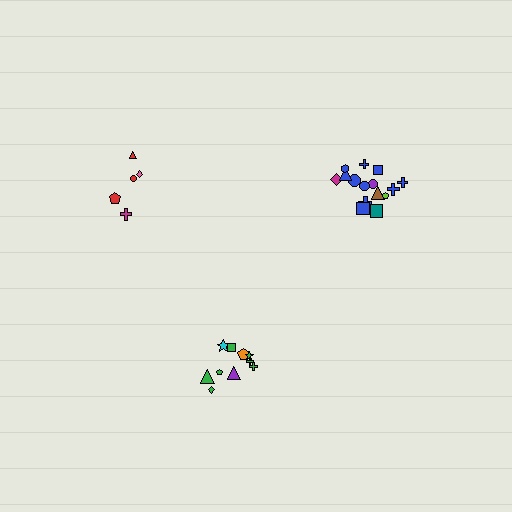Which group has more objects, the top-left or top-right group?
The top-right group.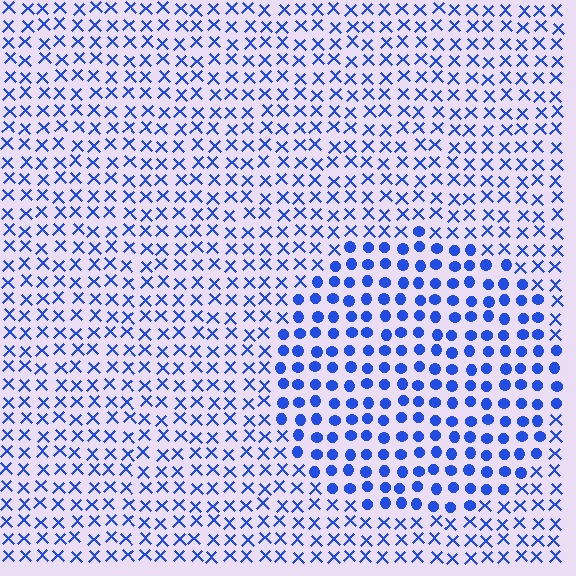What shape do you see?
I see a circle.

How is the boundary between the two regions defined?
The boundary is defined by a change in element shape: circles inside vs. X marks outside. All elements share the same color and spacing.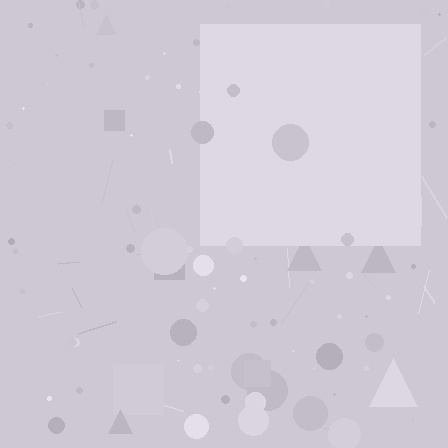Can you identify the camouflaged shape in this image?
The camouflaged shape is a square.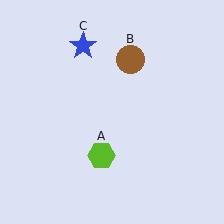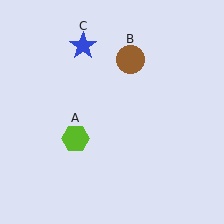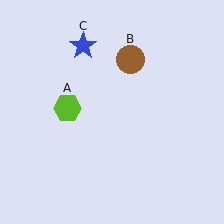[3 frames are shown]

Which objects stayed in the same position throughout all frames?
Brown circle (object B) and blue star (object C) remained stationary.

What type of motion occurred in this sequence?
The lime hexagon (object A) rotated clockwise around the center of the scene.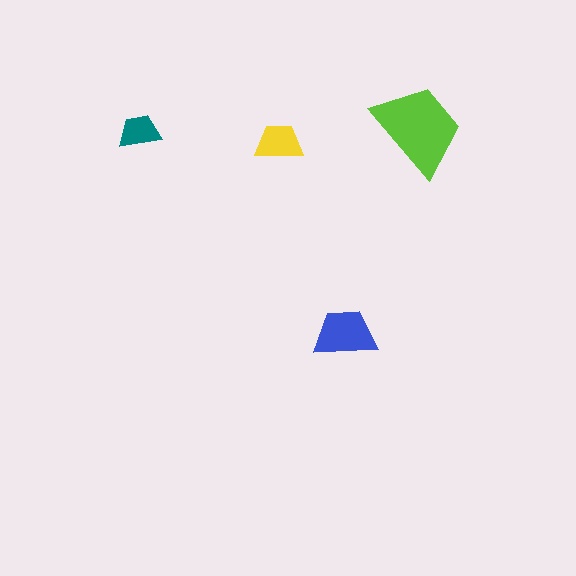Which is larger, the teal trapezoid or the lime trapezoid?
The lime one.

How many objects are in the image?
There are 4 objects in the image.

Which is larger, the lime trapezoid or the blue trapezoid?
The lime one.